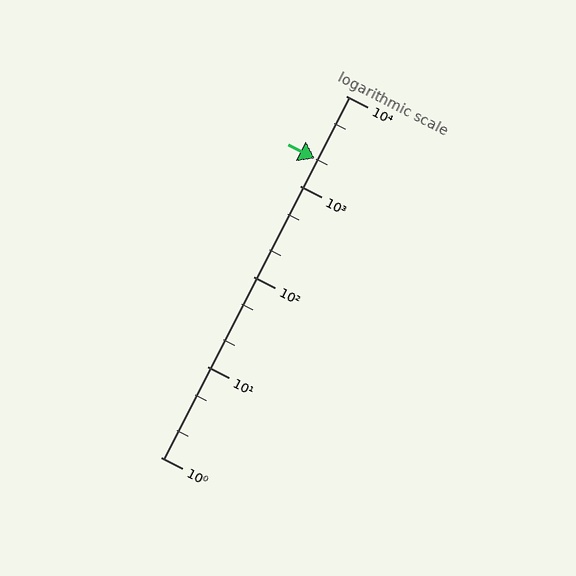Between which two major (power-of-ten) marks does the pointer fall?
The pointer is between 1000 and 10000.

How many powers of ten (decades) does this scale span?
The scale spans 4 decades, from 1 to 10000.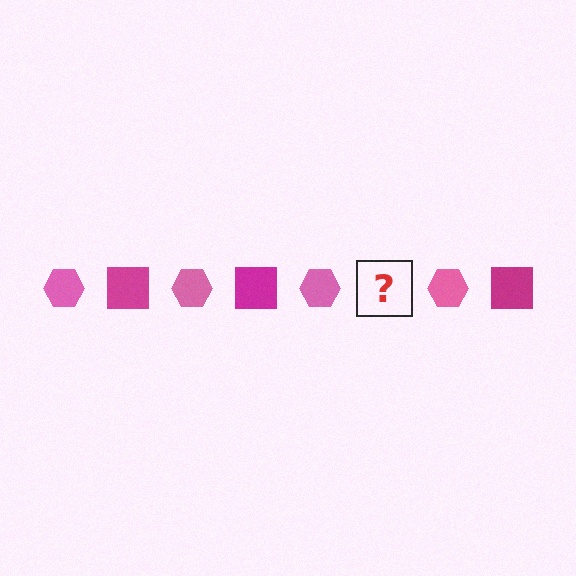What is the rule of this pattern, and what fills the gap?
The rule is that the pattern alternates between pink hexagon and magenta square. The gap should be filled with a magenta square.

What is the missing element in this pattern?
The missing element is a magenta square.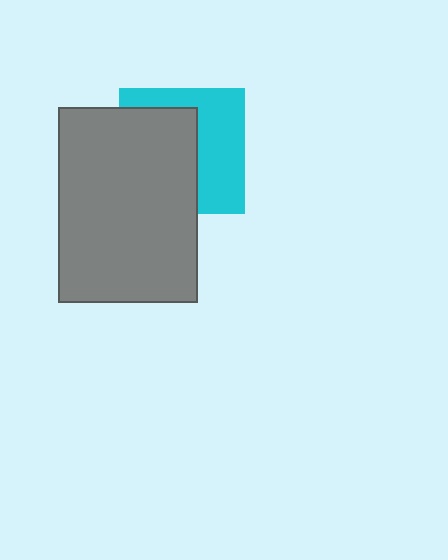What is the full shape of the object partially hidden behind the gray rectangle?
The partially hidden object is a cyan square.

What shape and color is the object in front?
The object in front is a gray rectangle.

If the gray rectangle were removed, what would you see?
You would see the complete cyan square.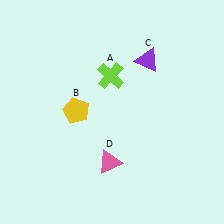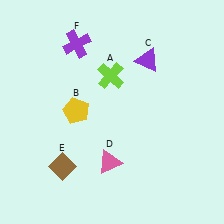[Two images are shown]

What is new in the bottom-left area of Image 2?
A brown diamond (E) was added in the bottom-left area of Image 2.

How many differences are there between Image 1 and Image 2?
There are 2 differences between the two images.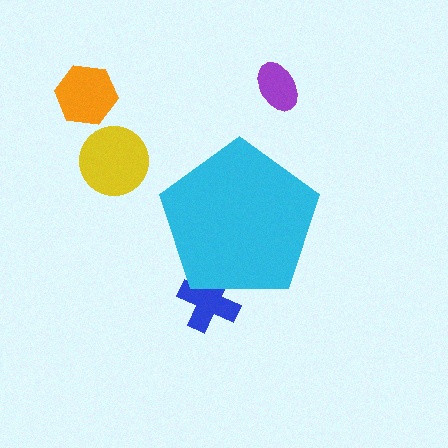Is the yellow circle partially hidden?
No, the yellow circle is fully visible.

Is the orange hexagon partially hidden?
No, the orange hexagon is fully visible.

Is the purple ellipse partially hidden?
No, the purple ellipse is fully visible.